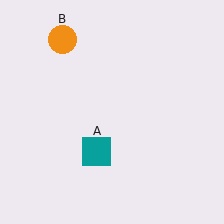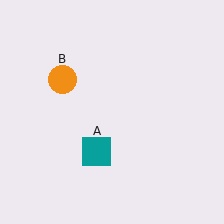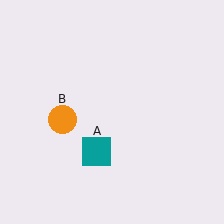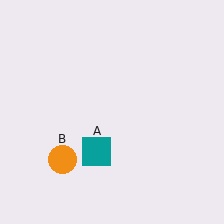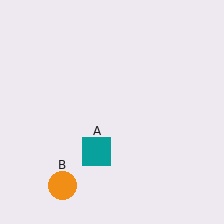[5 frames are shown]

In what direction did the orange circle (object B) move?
The orange circle (object B) moved down.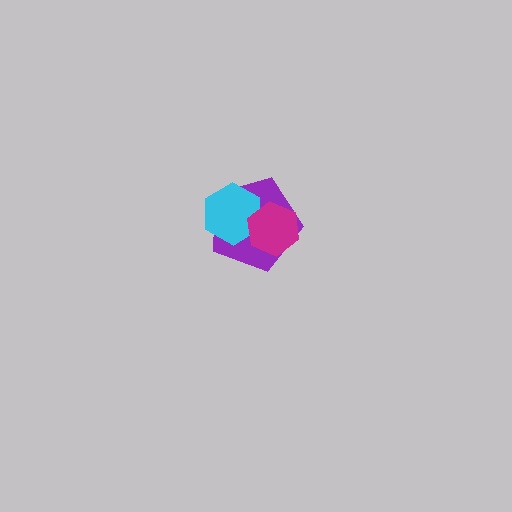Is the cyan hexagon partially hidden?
Yes, it is partially covered by another shape.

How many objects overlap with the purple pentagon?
2 objects overlap with the purple pentagon.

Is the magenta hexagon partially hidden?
No, no other shape covers it.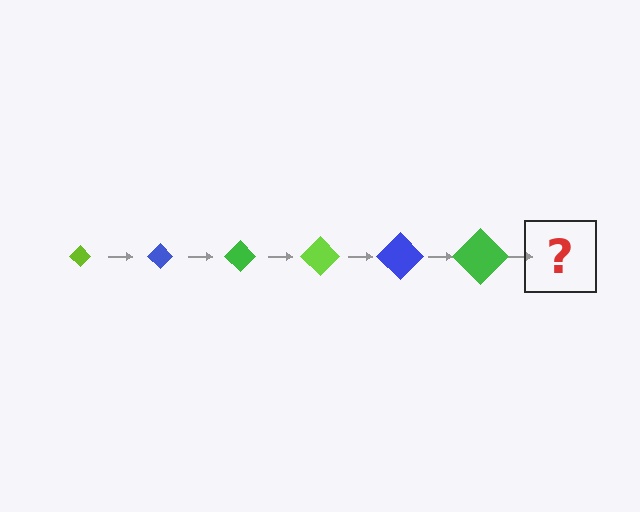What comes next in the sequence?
The next element should be a lime diamond, larger than the previous one.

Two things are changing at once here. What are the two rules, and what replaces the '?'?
The two rules are that the diamond grows larger each step and the color cycles through lime, blue, and green. The '?' should be a lime diamond, larger than the previous one.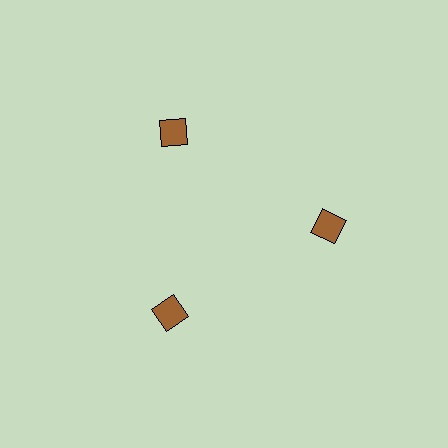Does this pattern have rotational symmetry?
Yes, this pattern has 3-fold rotational symmetry. It looks the same after rotating 120 degrees around the center.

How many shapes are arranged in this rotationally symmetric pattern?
There are 3 shapes, arranged in 3 groups of 1.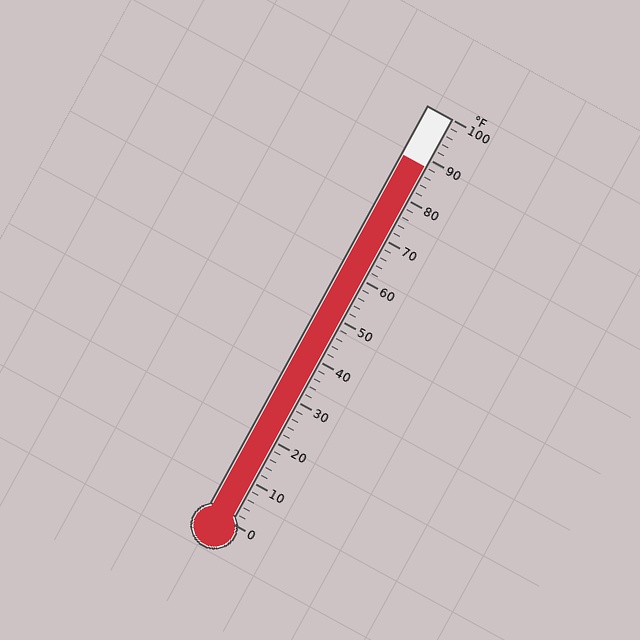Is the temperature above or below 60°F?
The temperature is above 60°F.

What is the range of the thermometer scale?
The thermometer scale ranges from 0°F to 100°F.